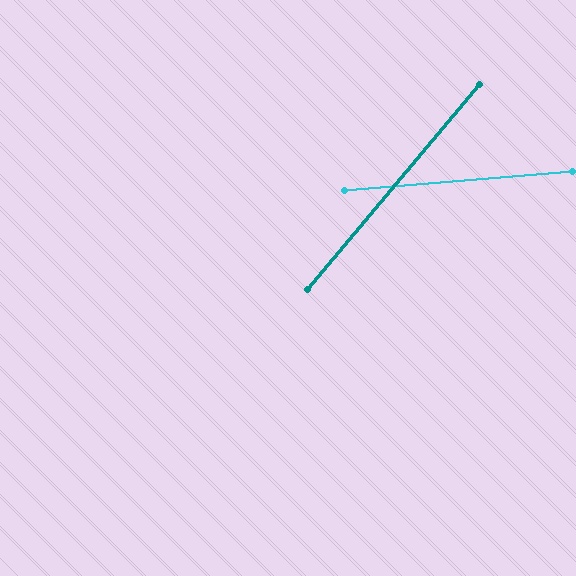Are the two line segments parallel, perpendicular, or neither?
Neither parallel nor perpendicular — they differ by about 45°.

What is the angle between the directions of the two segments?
Approximately 45 degrees.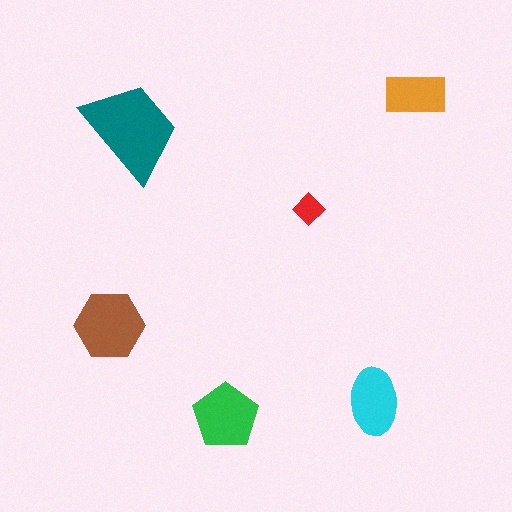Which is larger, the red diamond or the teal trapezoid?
The teal trapezoid.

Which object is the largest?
The teal trapezoid.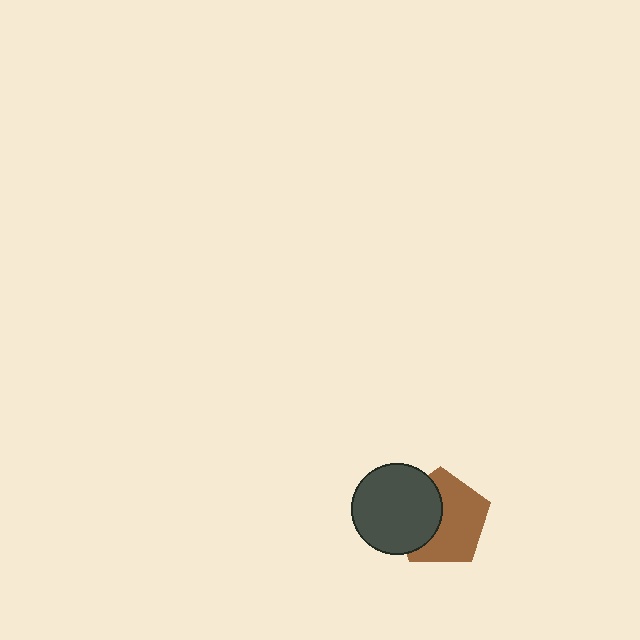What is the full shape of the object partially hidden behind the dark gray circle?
The partially hidden object is a brown pentagon.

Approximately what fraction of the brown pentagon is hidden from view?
Roughly 40% of the brown pentagon is hidden behind the dark gray circle.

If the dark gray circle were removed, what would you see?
You would see the complete brown pentagon.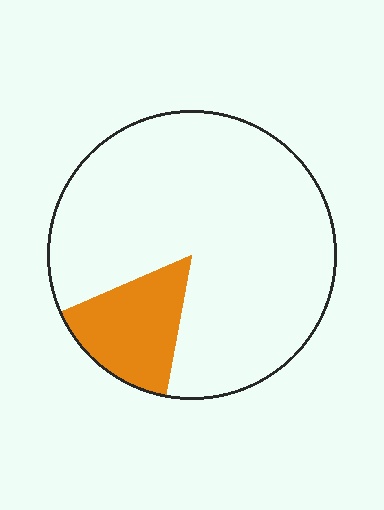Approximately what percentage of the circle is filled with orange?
Approximately 15%.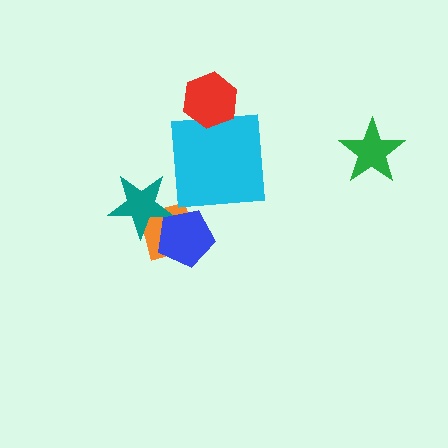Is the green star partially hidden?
No, no other shape covers it.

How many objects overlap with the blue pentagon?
2 objects overlap with the blue pentagon.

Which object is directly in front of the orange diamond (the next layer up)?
The teal star is directly in front of the orange diamond.